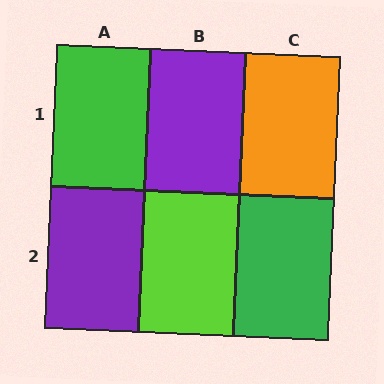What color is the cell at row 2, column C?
Green.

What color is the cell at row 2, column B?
Lime.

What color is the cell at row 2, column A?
Purple.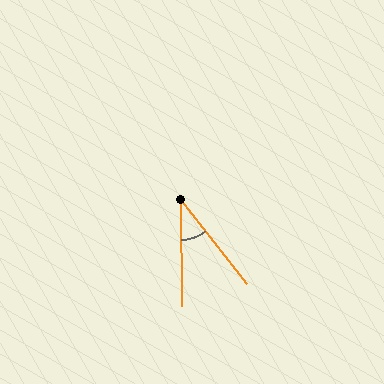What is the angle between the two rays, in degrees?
Approximately 38 degrees.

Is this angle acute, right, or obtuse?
It is acute.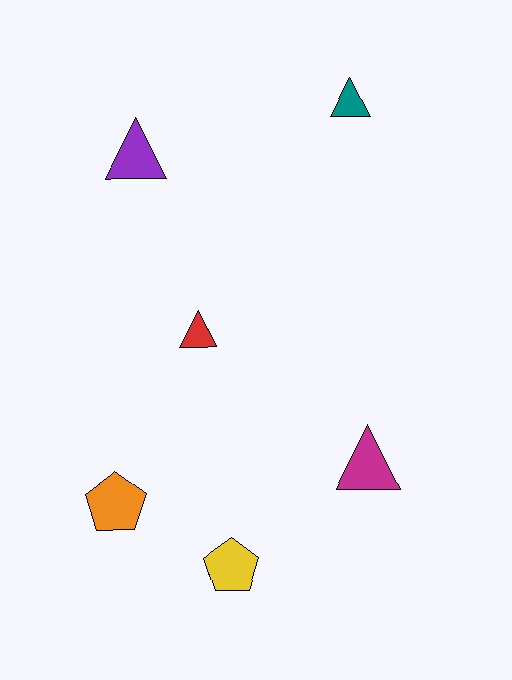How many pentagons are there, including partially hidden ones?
There are 2 pentagons.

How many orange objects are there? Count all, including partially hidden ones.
There is 1 orange object.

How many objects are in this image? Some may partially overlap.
There are 6 objects.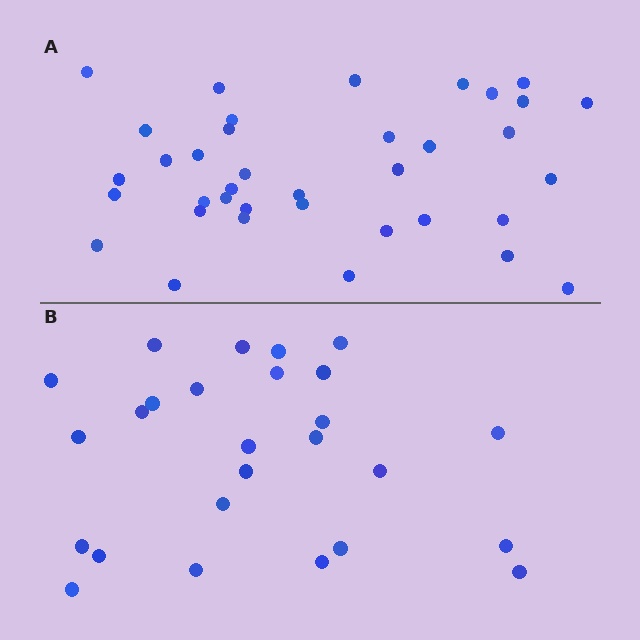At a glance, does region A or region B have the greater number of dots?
Region A (the top region) has more dots.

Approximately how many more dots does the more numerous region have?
Region A has roughly 12 or so more dots than region B.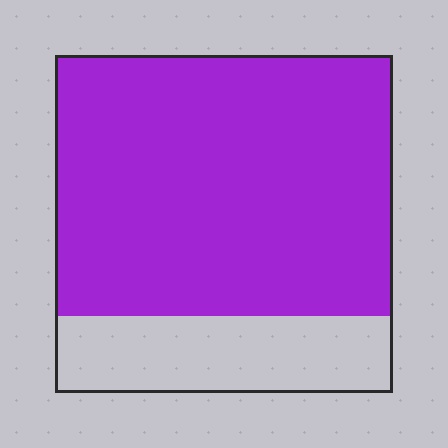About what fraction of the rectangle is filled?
About three quarters (3/4).